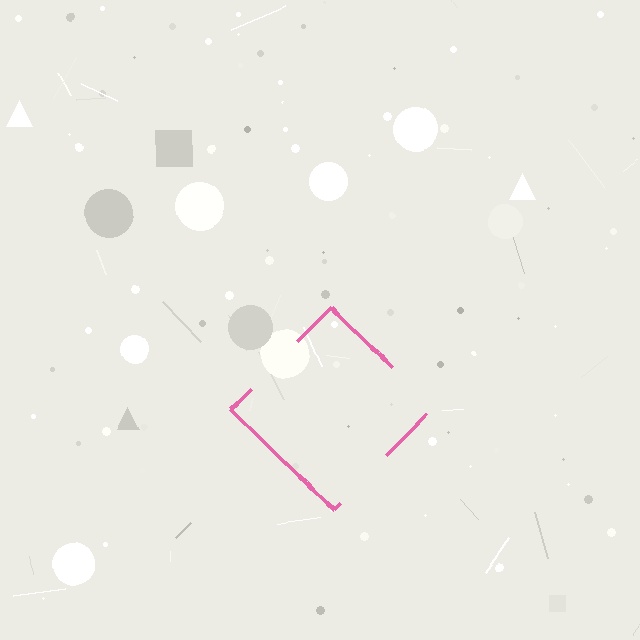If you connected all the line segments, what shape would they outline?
They would outline a diamond.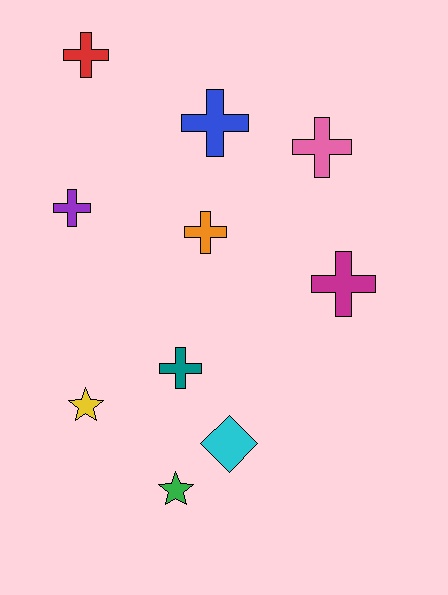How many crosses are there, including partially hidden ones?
There are 7 crosses.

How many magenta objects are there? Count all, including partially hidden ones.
There is 1 magenta object.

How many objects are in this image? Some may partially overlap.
There are 10 objects.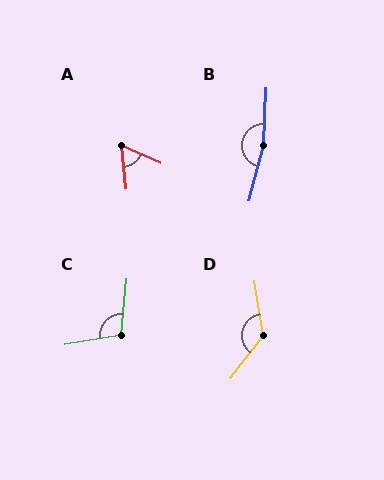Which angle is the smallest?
A, at approximately 60 degrees.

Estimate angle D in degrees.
Approximately 134 degrees.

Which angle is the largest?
B, at approximately 168 degrees.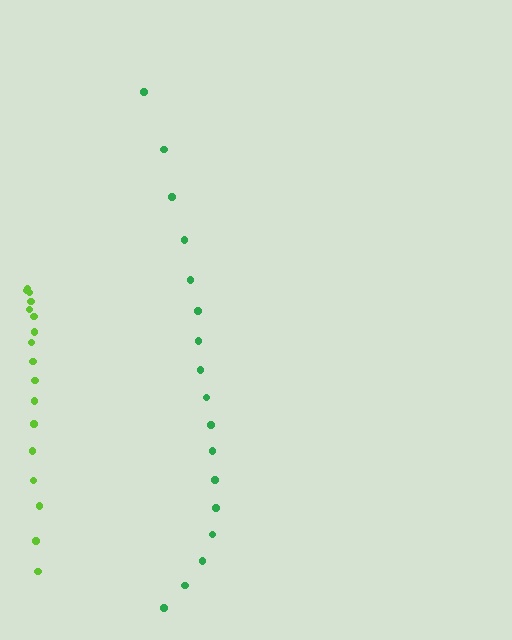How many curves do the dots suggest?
There are 2 distinct paths.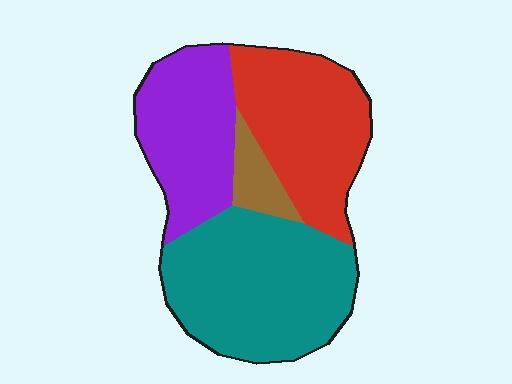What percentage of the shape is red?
Red takes up about one third (1/3) of the shape.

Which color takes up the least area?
Brown, at roughly 5%.